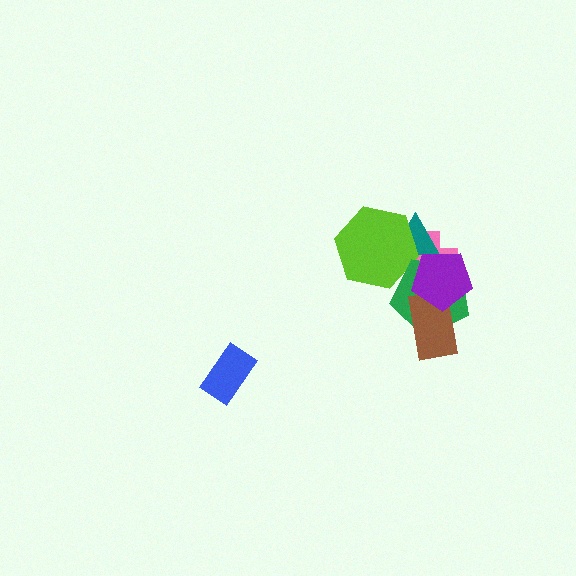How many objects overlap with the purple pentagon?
4 objects overlap with the purple pentagon.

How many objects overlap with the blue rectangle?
0 objects overlap with the blue rectangle.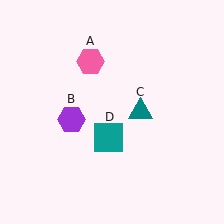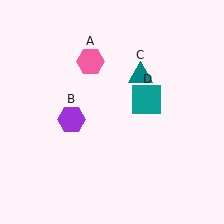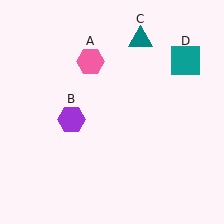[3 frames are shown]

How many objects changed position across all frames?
2 objects changed position: teal triangle (object C), teal square (object D).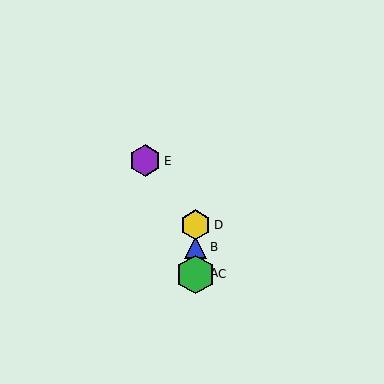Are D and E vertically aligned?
No, D is at x≈196 and E is at x≈145.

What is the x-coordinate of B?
Object B is at x≈196.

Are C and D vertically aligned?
Yes, both are at x≈196.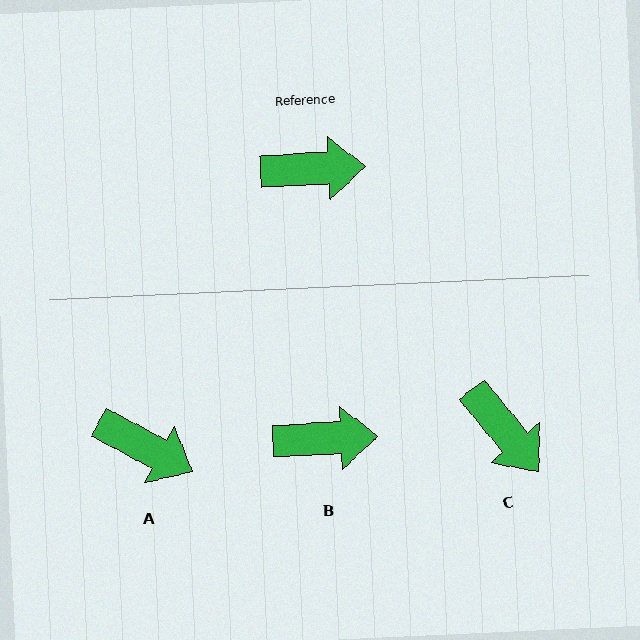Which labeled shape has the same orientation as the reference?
B.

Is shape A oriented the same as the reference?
No, it is off by about 31 degrees.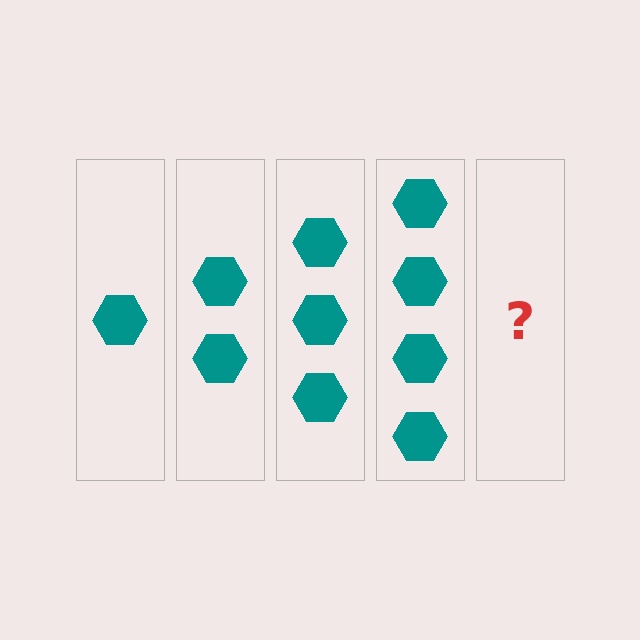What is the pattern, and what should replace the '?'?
The pattern is that each step adds one more hexagon. The '?' should be 5 hexagons.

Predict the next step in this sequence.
The next step is 5 hexagons.